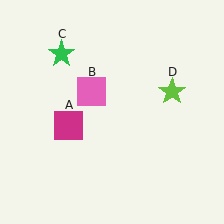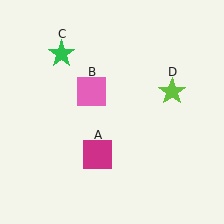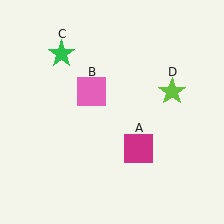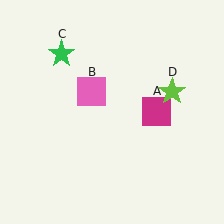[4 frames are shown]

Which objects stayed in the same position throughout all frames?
Pink square (object B) and green star (object C) and lime star (object D) remained stationary.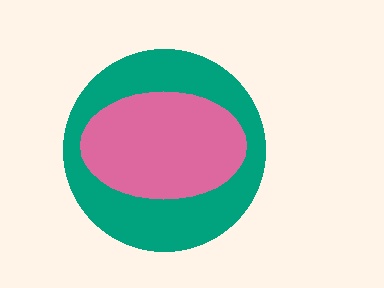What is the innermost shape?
The pink ellipse.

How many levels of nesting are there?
2.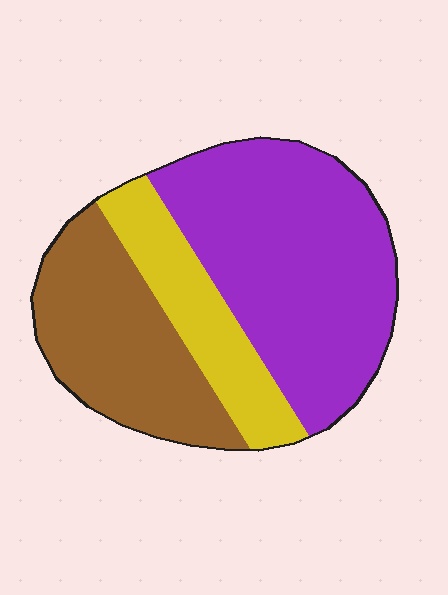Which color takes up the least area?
Yellow, at roughly 20%.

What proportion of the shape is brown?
Brown covers roughly 30% of the shape.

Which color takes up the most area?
Purple, at roughly 50%.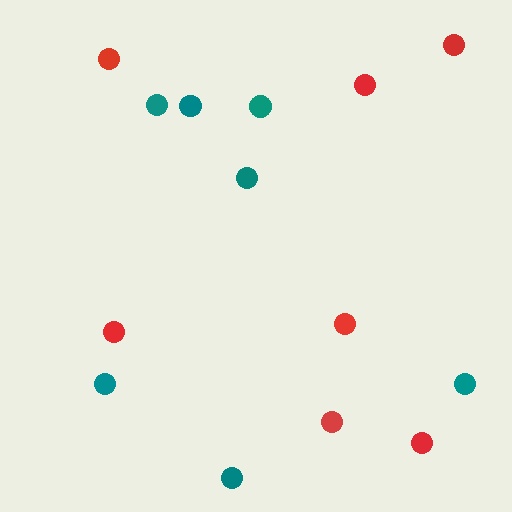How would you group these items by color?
There are 2 groups: one group of teal circles (7) and one group of red circles (7).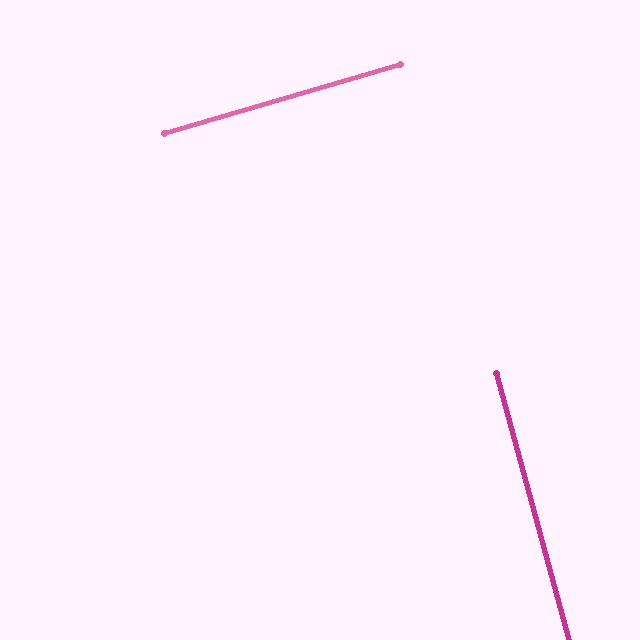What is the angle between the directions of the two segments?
Approximately 89 degrees.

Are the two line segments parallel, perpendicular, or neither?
Perpendicular — they meet at approximately 89°.